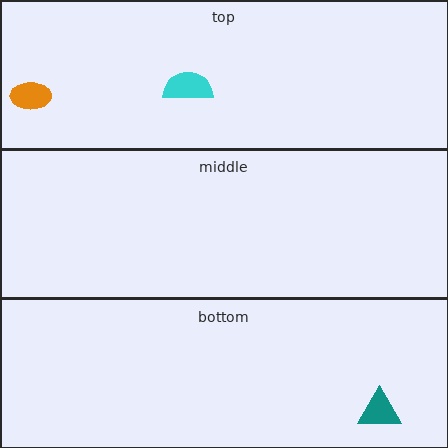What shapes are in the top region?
The cyan semicircle, the orange ellipse.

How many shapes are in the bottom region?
1.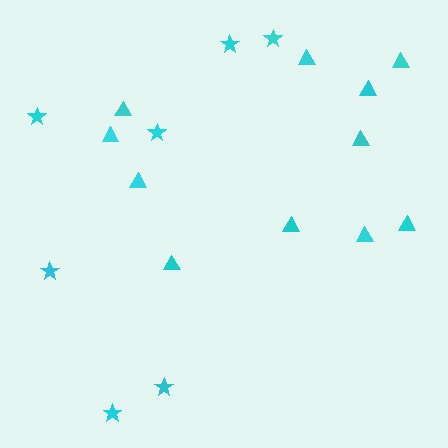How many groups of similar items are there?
There are 2 groups: one group of stars (7) and one group of triangles (11).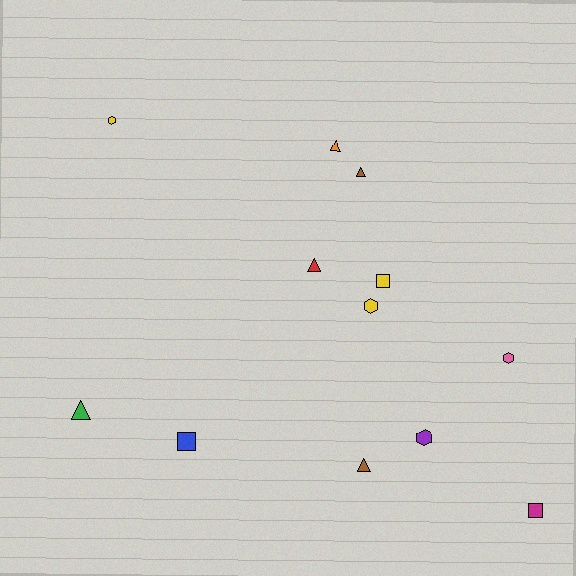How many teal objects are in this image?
There are no teal objects.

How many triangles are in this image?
There are 5 triangles.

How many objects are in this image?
There are 12 objects.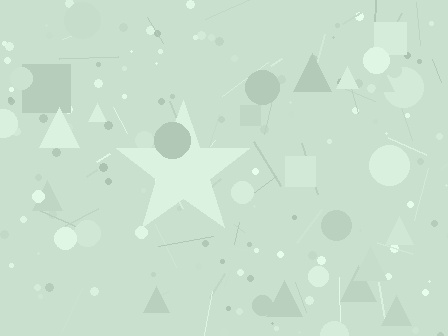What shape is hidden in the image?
A star is hidden in the image.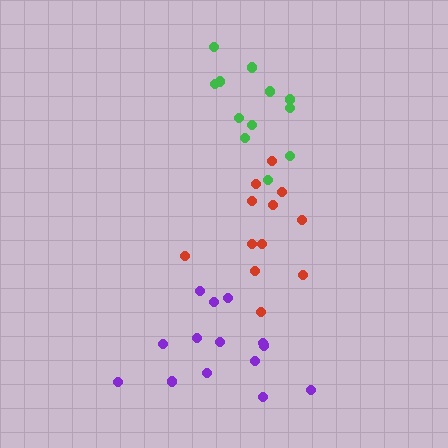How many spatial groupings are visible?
There are 3 spatial groupings.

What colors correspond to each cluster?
The clusters are colored: purple, green, red.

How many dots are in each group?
Group 1: 14 dots, Group 2: 12 dots, Group 3: 12 dots (38 total).